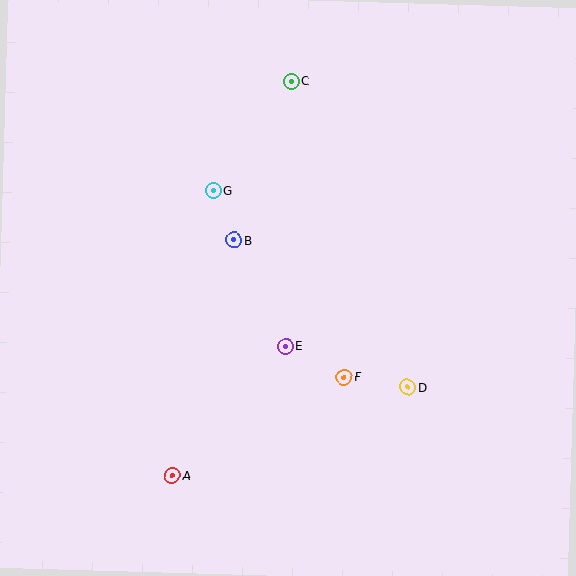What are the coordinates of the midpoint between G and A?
The midpoint between G and A is at (193, 333).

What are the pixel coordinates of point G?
Point G is at (213, 190).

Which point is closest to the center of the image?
Point E at (286, 346) is closest to the center.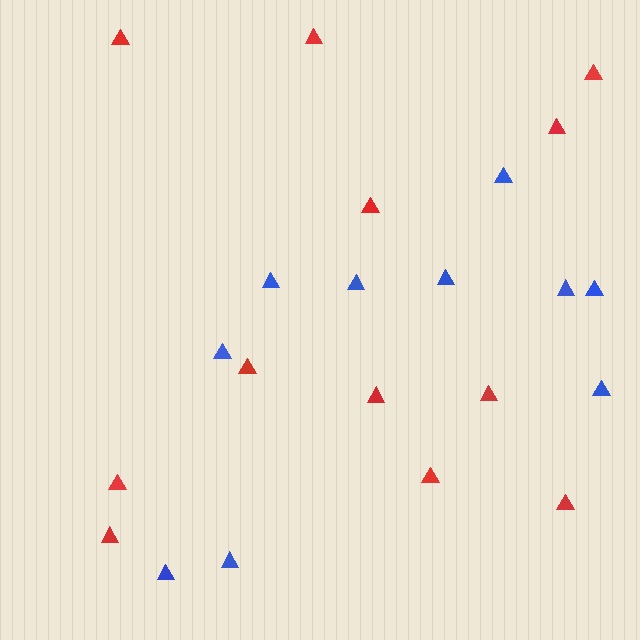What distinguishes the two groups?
There are 2 groups: one group of red triangles (12) and one group of blue triangles (10).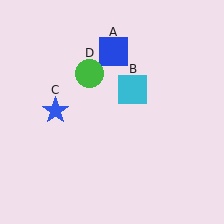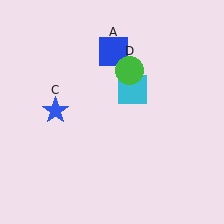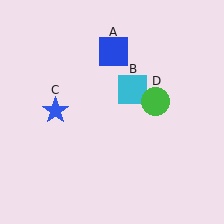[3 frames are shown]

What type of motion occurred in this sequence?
The green circle (object D) rotated clockwise around the center of the scene.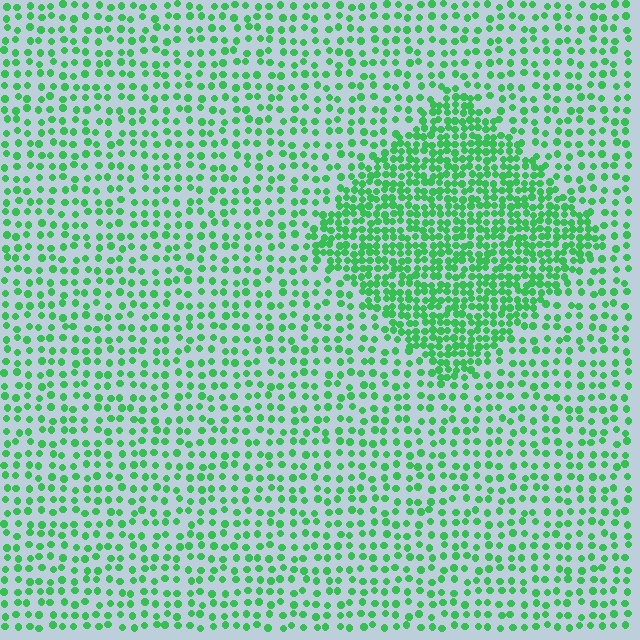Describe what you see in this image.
The image contains small green elements arranged at two different densities. A diamond-shaped region is visible where the elements are more densely packed than the surrounding area.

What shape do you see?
I see a diamond.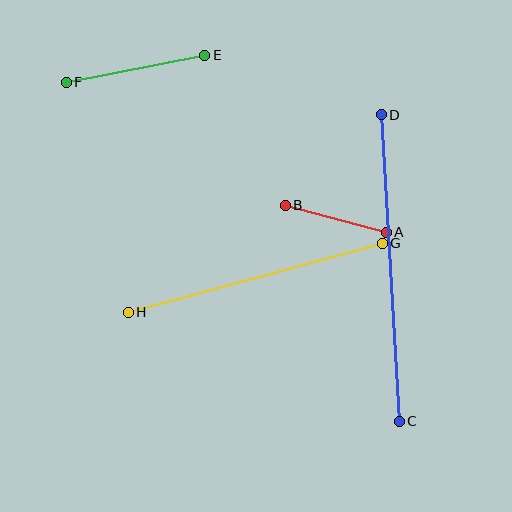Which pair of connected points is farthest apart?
Points C and D are farthest apart.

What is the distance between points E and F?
The distance is approximately 141 pixels.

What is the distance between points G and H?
The distance is approximately 263 pixels.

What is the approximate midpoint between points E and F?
The midpoint is at approximately (135, 69) pixels.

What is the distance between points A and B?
The distance is approximately 105 pixels.